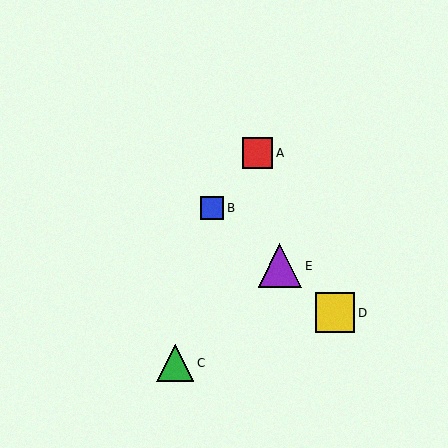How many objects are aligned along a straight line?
3 objects (B, D, E) are aligned along a straight line.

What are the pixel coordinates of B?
Object B is at (212, 208).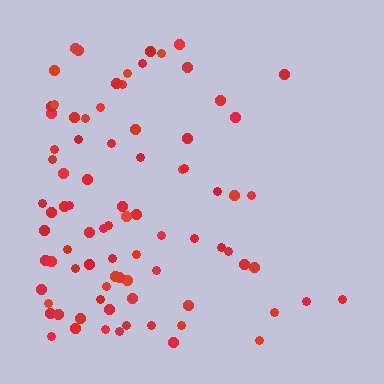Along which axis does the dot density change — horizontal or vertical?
Horizontal.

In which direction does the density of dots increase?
From right to left, with the left side densest.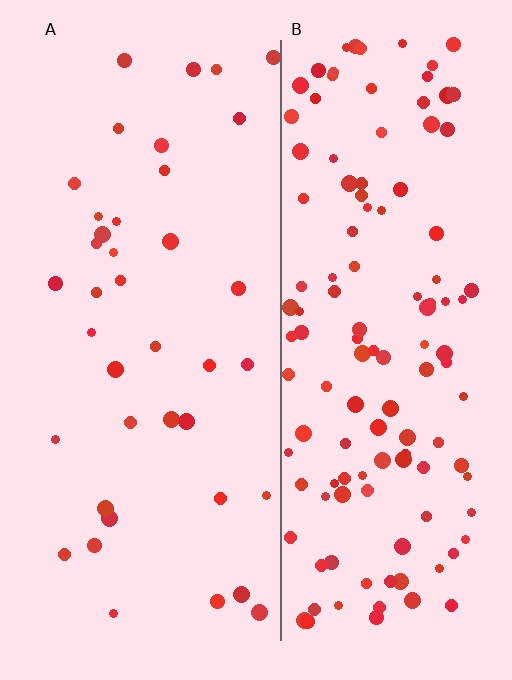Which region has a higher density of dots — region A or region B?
B (the right).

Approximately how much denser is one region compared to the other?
Approximately 3.3× — region B over region A.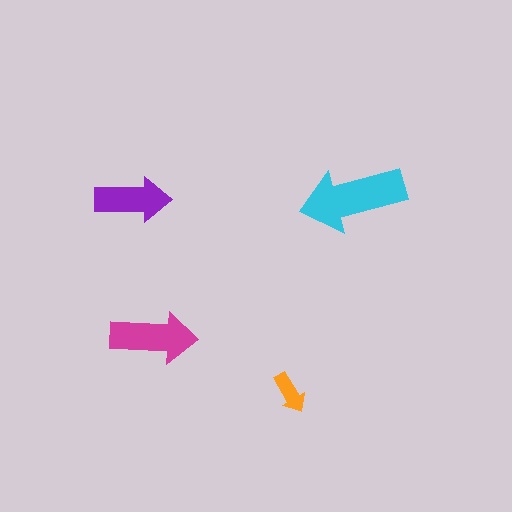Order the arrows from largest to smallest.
the cyan one, the magenta one, the purple one, the orange one.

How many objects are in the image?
There are 4 objects in the image.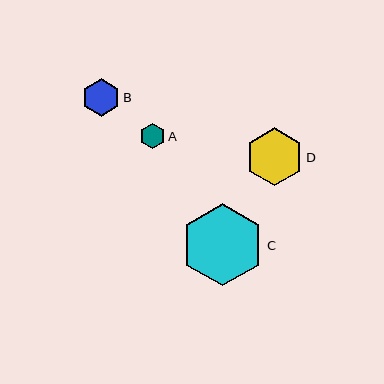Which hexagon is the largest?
Hexagon C is the largest with a size of approximately 82 pixels.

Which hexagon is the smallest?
Hexagon A is the smallest with a size of approximately 25 pixels.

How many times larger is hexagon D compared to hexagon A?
Hexagon D is approximately 2.3 times the size of hexagon A.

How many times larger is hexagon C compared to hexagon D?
Hexagon C is approximately 1.4 times the size of hexagon D.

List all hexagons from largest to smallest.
From largest to smallest: C, D, B, A.